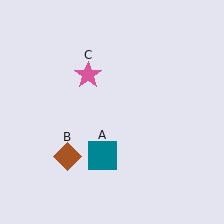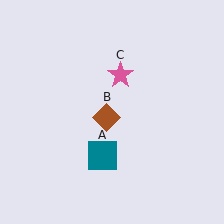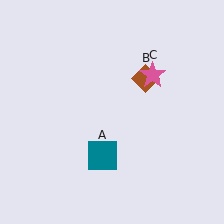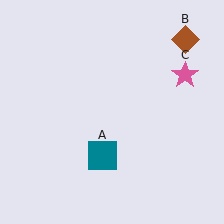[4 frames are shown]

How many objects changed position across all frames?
2 objects changed position: brown diamond (object B), pink star (object C).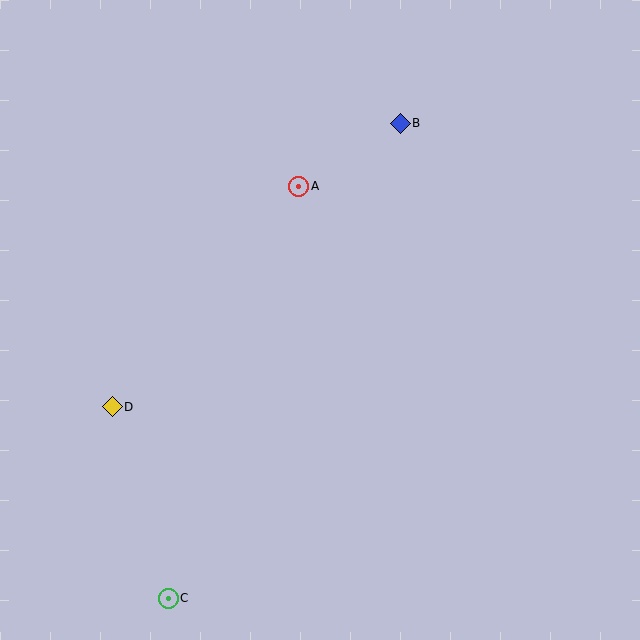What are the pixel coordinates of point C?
Point C is at (168, 598).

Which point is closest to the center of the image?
Point A at (299, 186) is closest to the center.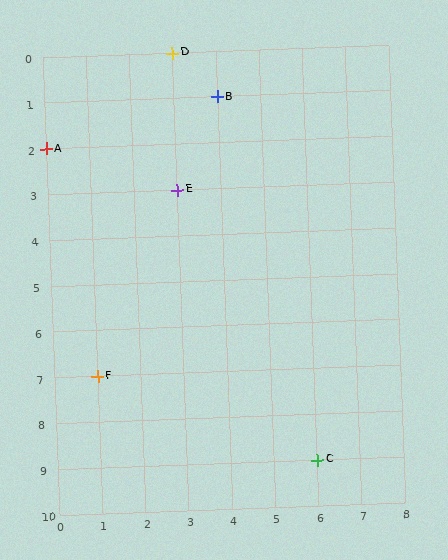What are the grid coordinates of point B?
Point B is at grid coordinates (4, 1).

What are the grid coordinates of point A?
Point A is at grid coordinates (0, 2).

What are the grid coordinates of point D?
Point D is at grid coordinates (3, 0).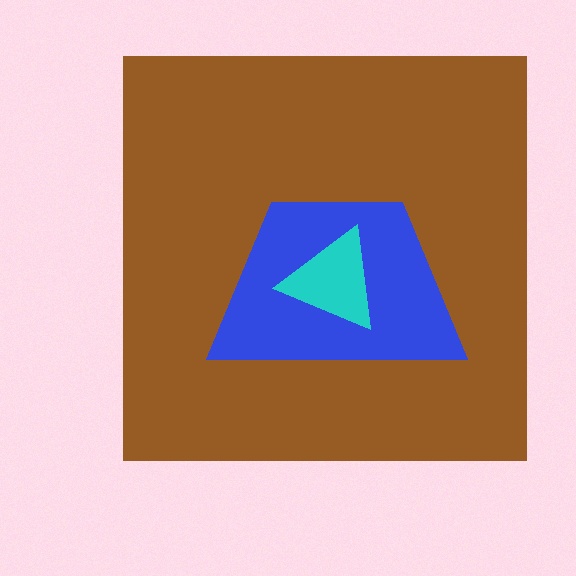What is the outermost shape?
The brown square.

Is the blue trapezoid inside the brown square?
Yes.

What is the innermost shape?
The cyan triangle.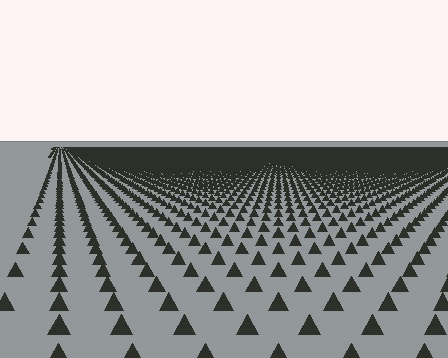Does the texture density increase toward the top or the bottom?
Density increases toward the top.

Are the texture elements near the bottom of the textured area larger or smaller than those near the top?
Larger. Near the bottom, elements are closer to the viewer and appear at a bigger on-screen size.